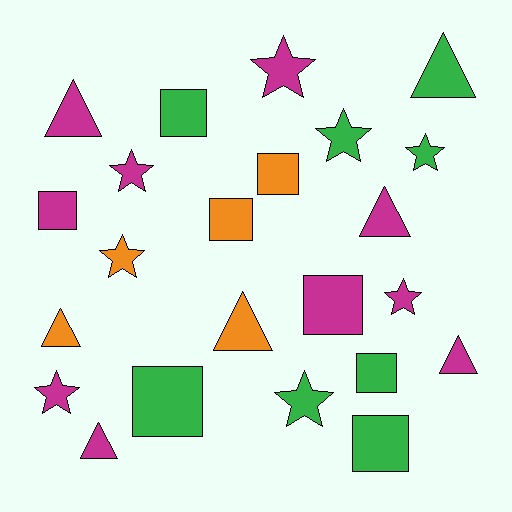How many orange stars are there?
There is 1 orange star.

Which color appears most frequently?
Magenta, with 10 objects.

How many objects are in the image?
There are 23 objects.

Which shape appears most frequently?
Square, with 8 objects.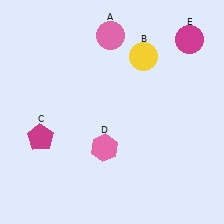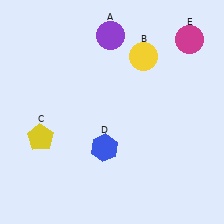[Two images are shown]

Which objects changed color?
A changed from pink to purple. C changed from magenta to yellow. D changed from pink to blue.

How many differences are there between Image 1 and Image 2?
There are 3 differences between the two images.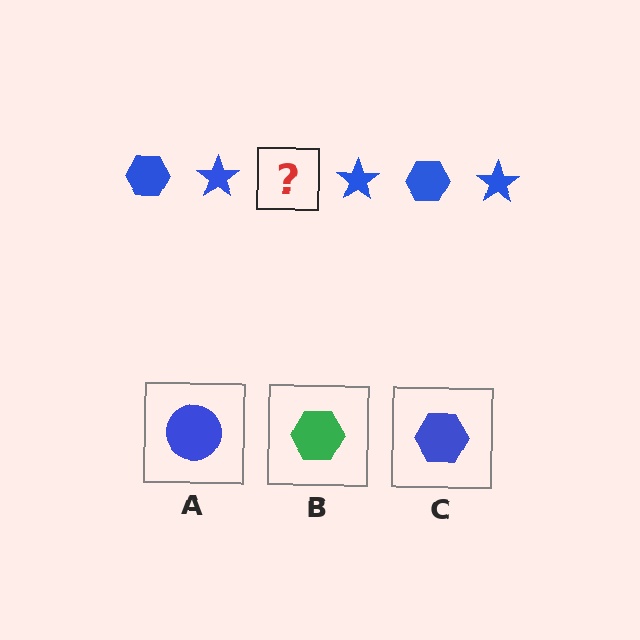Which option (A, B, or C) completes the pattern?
C.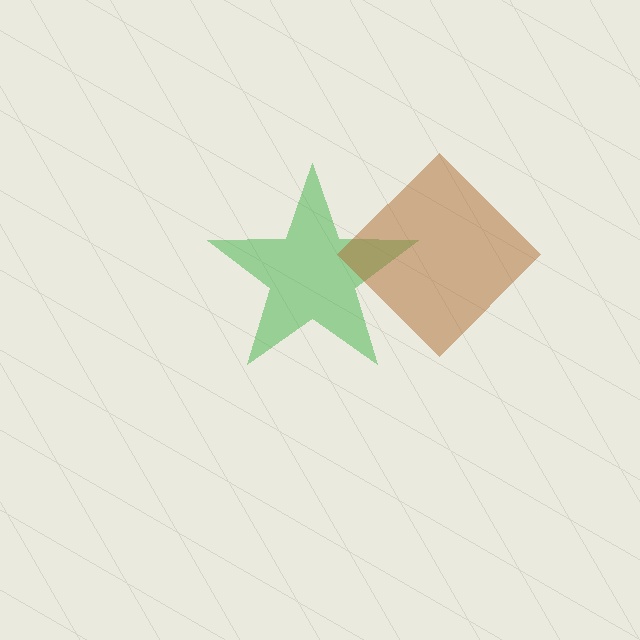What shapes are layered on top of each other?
The layered shapes are: a green star, a brown diamond.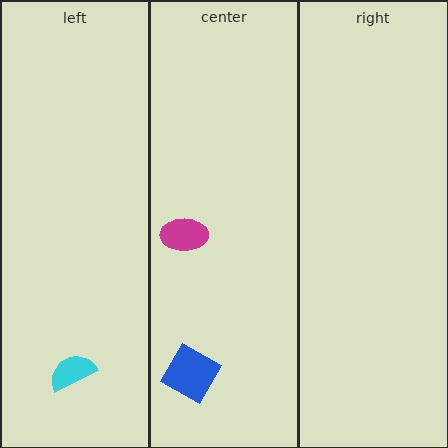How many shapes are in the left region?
1.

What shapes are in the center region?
The blue diamond, the magenta ellipse.